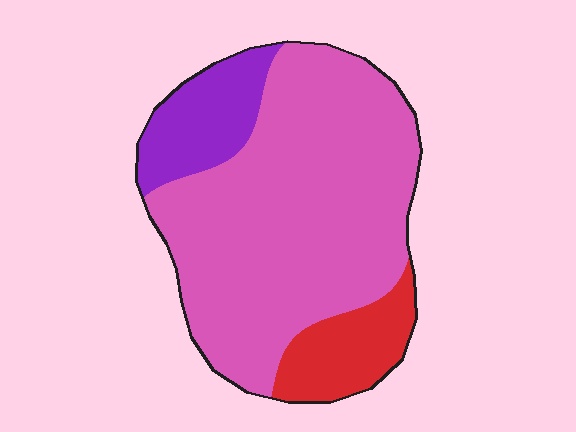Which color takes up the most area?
Pink, at roughly 70%.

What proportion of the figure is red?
Red covers roughly 15% of the figure.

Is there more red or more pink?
Pink.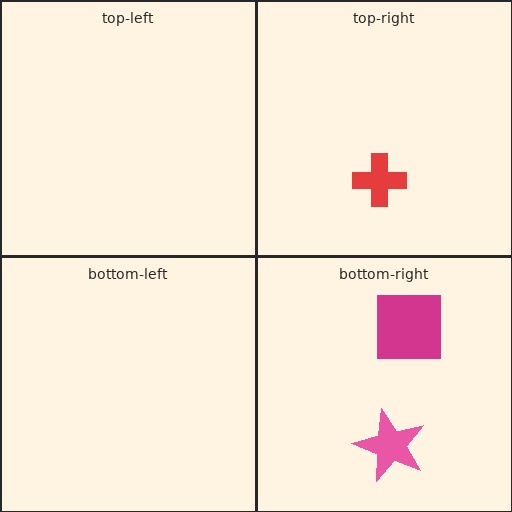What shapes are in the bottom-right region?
The pink star, the magenta square.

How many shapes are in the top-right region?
1.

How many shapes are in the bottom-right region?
2.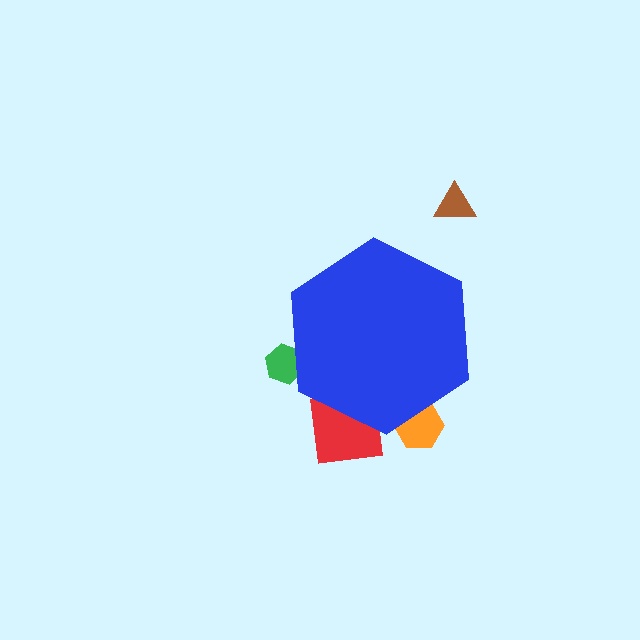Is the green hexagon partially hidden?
Yes, the green hexagon is partially hidden behind the blue hexagon.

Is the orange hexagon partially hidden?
Yes, the orange hexagon is partially hidden behind the blue hexagon.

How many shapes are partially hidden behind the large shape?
3 shapes are partially hidden.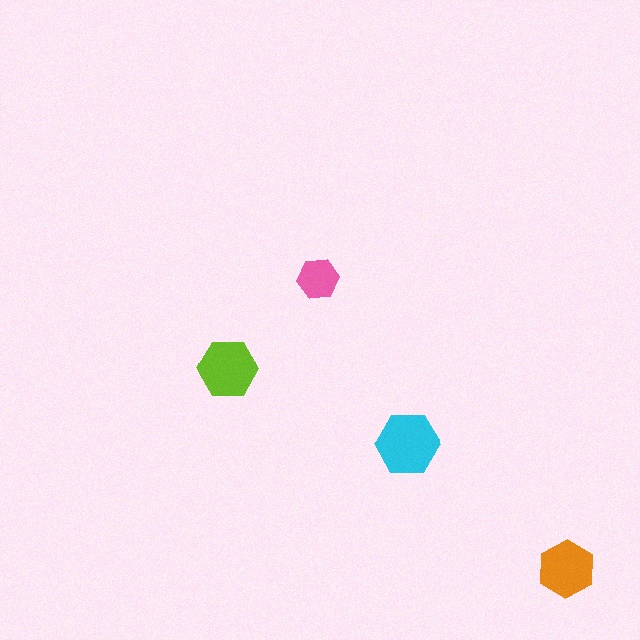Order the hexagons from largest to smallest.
the cyan one, the lime one, the orange one, the pink one.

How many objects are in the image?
There are 4 objects in the image.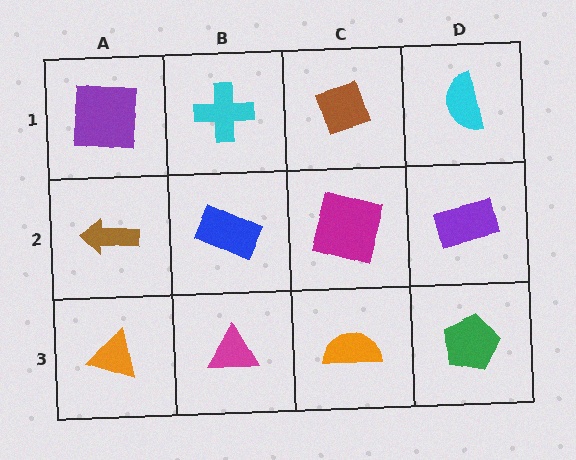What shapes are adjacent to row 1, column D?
A purple rectangle (row 2, column D), a brown diamond (row 1, column C).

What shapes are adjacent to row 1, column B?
A blue rectangle (row 2, column B), a purple square (row 1, column A), a brown diamond (row 1, column C).